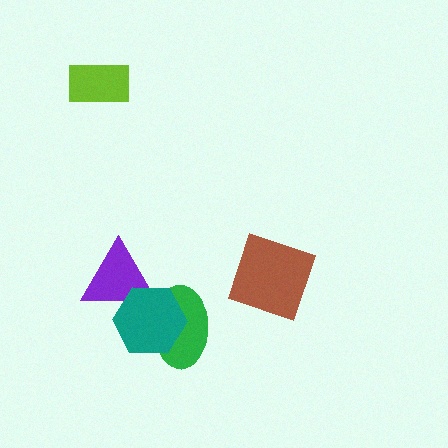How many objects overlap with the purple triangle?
1 object overlaps with the purple triangle.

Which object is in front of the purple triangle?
The teal hexagon is in front of the purple triangle.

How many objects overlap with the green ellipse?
1 object overlaps with the green ellipse.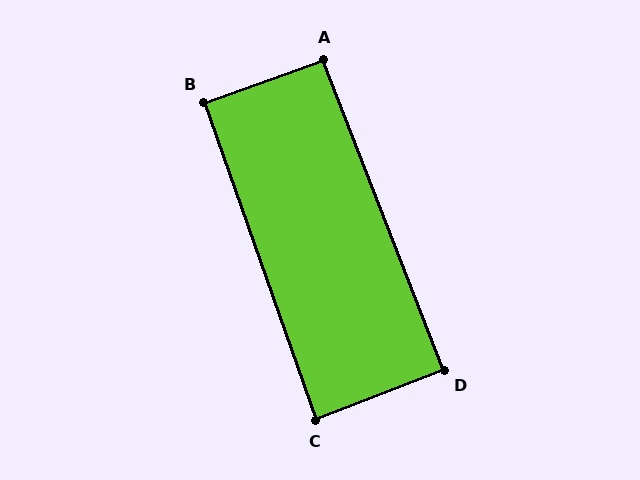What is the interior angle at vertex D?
Approximately 90 degrees (approximately right).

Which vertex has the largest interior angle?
A, at approximately 92 degrees.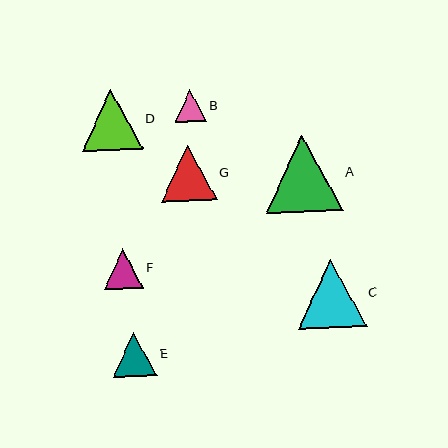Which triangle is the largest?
Triangle A is the largest with a size of approximately 77 pixels.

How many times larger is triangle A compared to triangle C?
Triangle A is approximately 1.1 times the size of triangle C.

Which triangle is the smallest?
Triangle B is the smallest with a size of approximately 32 pixels.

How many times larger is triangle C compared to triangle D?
Triangle C is approximately 1.1 times the size of triangle D.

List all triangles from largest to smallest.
From largest to smallest: A, C, D, G, E, F, B.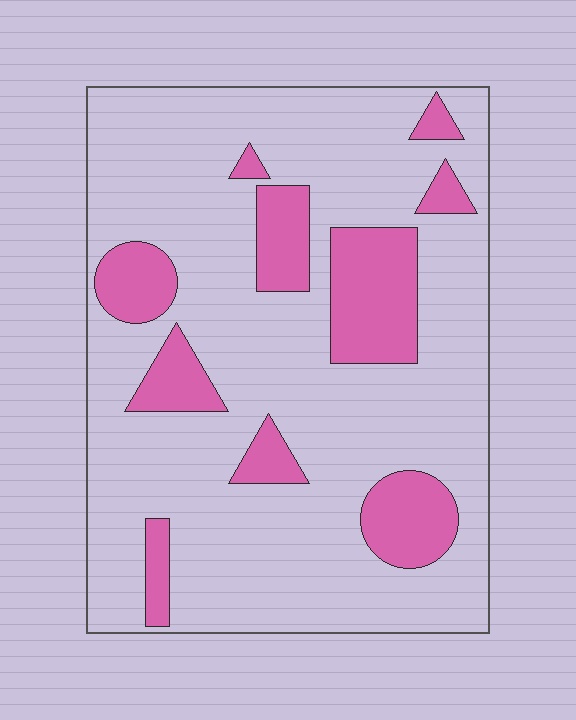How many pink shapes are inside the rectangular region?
10.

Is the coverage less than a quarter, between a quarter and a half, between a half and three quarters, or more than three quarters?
Less than a quarter.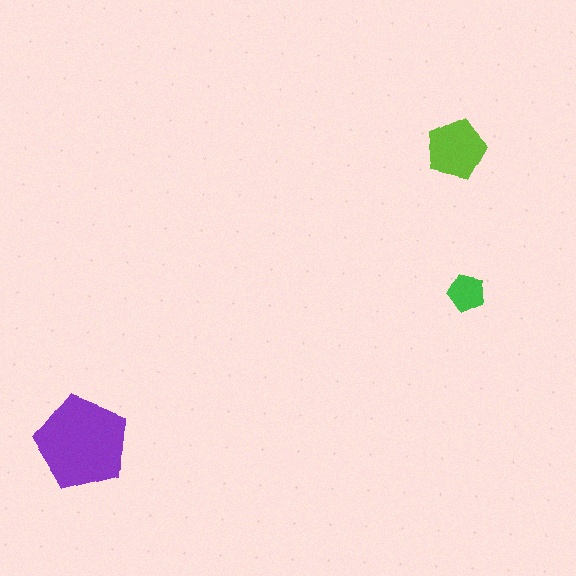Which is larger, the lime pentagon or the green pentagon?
The lime one.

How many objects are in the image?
There are 3 objects in the image.